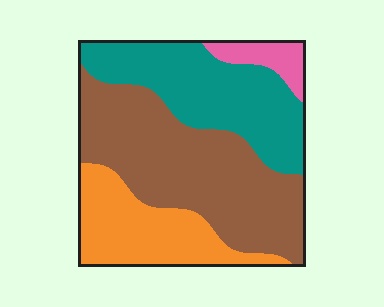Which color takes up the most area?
Brown, at roughly 45%.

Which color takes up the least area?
Pink, at roughly 5%.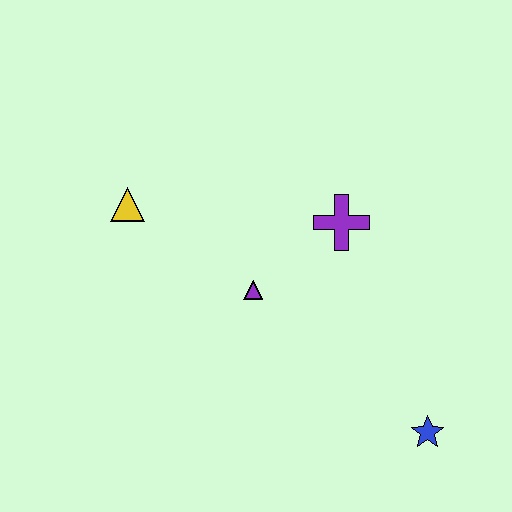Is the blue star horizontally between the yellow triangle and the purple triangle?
No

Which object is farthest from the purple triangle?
The blue star is farthest from the purple triangle.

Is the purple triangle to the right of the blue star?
No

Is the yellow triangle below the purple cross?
No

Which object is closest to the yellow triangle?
The purple triangle is closest to the yellow triangle.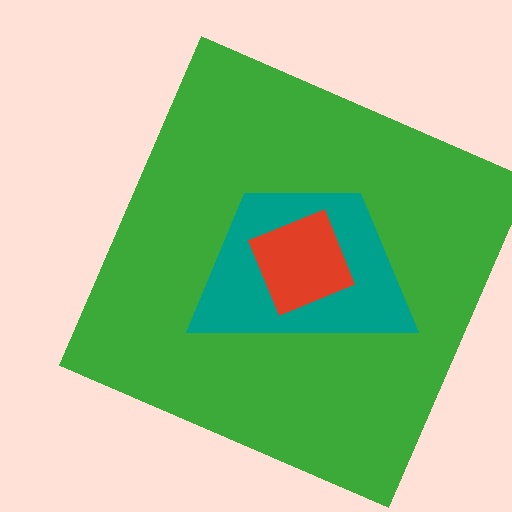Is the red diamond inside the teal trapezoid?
Yes.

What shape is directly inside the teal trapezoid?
The red diamond.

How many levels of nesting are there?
3.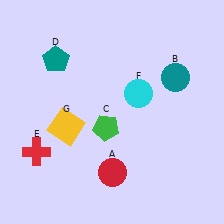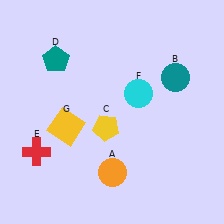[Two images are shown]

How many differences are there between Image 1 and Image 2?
There are 2 differences between the two images.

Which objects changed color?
A changed from red to orange. C changed from green to yellow.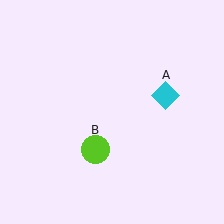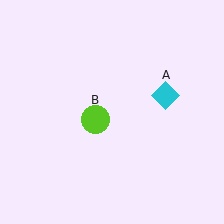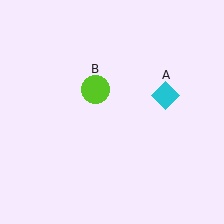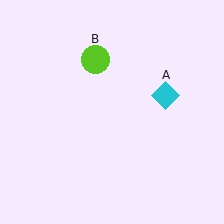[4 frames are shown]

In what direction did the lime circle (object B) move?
The lime circle (object B) moved up.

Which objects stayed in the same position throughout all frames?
Cyan diamond (object A) remained stationary.